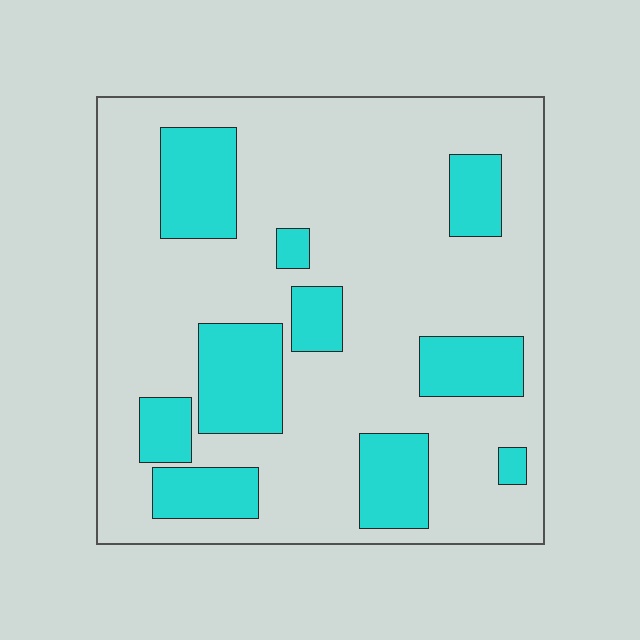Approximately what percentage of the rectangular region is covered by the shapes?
Approximately 25%.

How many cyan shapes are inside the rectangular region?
10.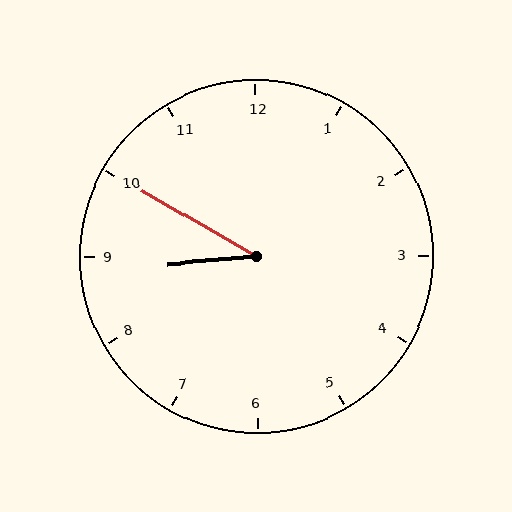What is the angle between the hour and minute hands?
Approximately 35 degrees.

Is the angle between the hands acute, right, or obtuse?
It is acute.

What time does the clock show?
8:50.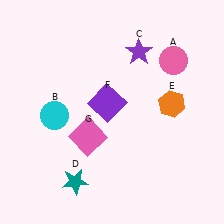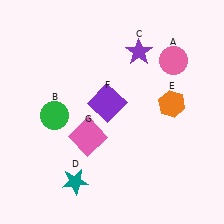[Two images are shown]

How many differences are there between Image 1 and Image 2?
There is 1 difference between the two images.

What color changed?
The circle (B) changed from cyan in Image 1 to green in Image 2.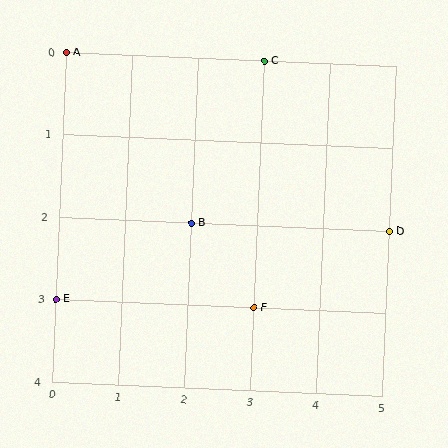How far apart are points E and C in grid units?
Points E and C are 3 columns and 3 rows apart (about 4.2 grid units diagonally).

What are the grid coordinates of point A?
Point A is at grid coordinates (0, 0).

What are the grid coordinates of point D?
Point D is at grid coordinates (5, 2).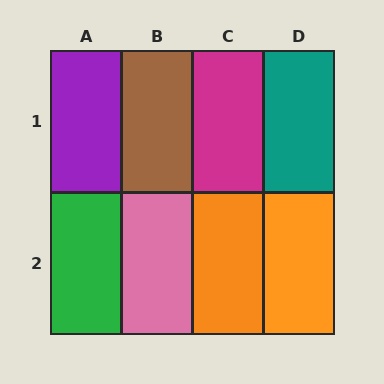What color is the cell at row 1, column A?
Purple.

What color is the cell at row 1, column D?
Teal.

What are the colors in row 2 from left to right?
Green, pink, orange, orange.